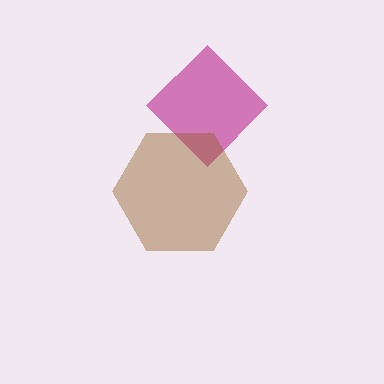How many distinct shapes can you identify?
There are 2 distinct shapes: a magenta diamond, a brown hexagon.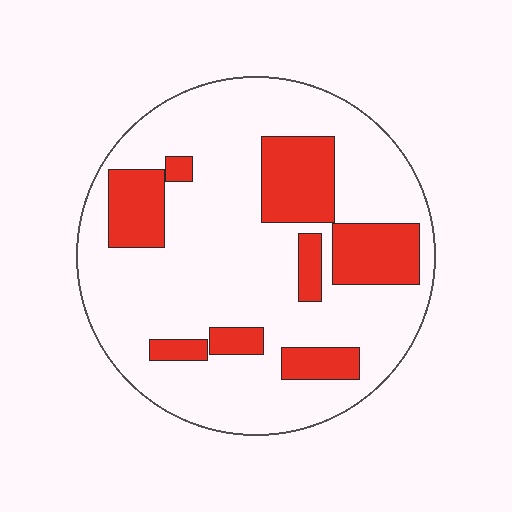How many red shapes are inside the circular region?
8.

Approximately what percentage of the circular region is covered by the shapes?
Approximately 25%.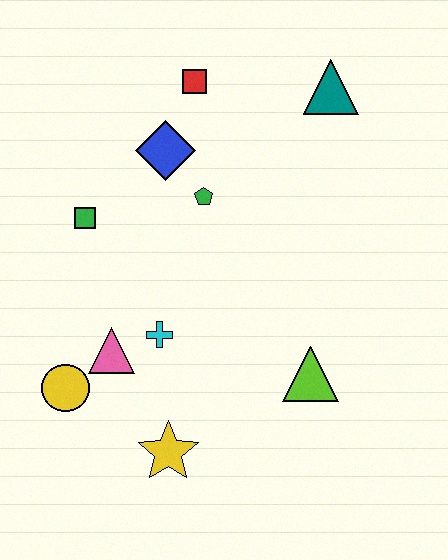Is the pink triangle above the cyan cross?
No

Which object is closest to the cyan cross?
The pink triangle is closest to the cyan cross.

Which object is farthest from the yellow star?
The teal triangle is farthest from the yellow star.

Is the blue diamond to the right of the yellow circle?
Yes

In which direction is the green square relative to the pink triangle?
The green square is above the pink triangle.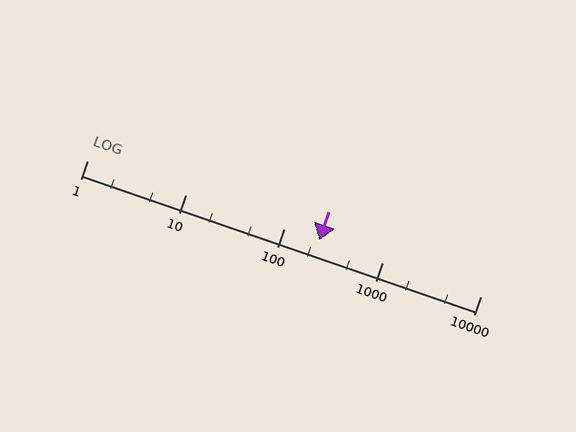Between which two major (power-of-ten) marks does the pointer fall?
The pointer is between 100 and 1000.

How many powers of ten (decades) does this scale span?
The scale spans 4 decades, from 1 to 10000.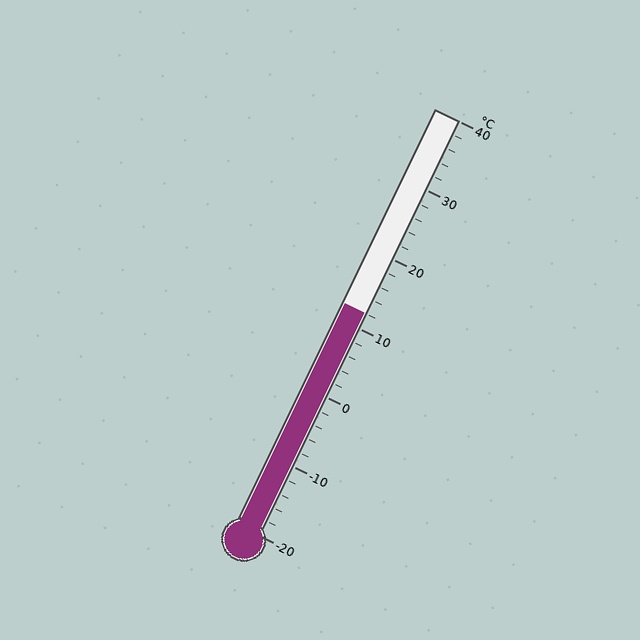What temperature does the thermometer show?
The thermometer shows approximately 12°C.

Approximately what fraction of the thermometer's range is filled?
The thermometer is filled to approximately 55% of its range.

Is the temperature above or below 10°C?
The temperature is above 10°C.